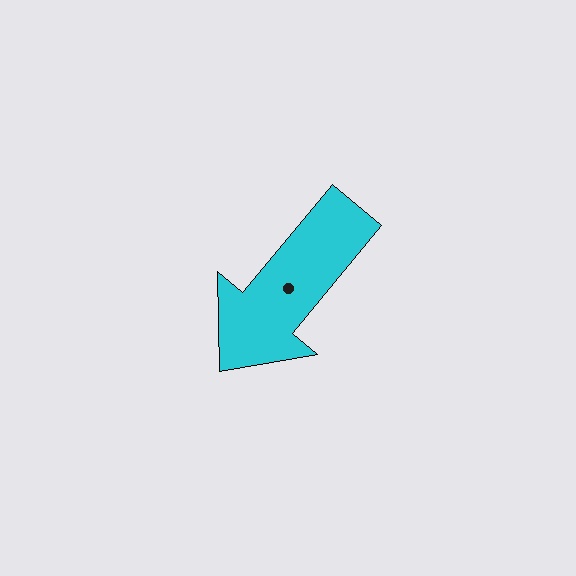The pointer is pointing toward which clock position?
Roughly 7 o'clock.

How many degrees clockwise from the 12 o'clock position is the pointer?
Approximately 220 degrees.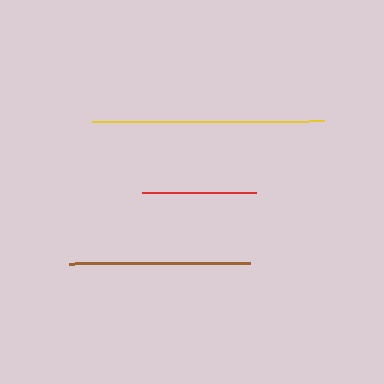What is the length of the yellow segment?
The yellow segment is approximately 232 pixels long.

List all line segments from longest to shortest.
From longest to shortest: yellow, brown, red.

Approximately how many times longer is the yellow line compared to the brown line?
The yellow line is approximately 1.3 times the length of the brown line.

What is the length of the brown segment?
The brown segment is approximately 181 pixels long.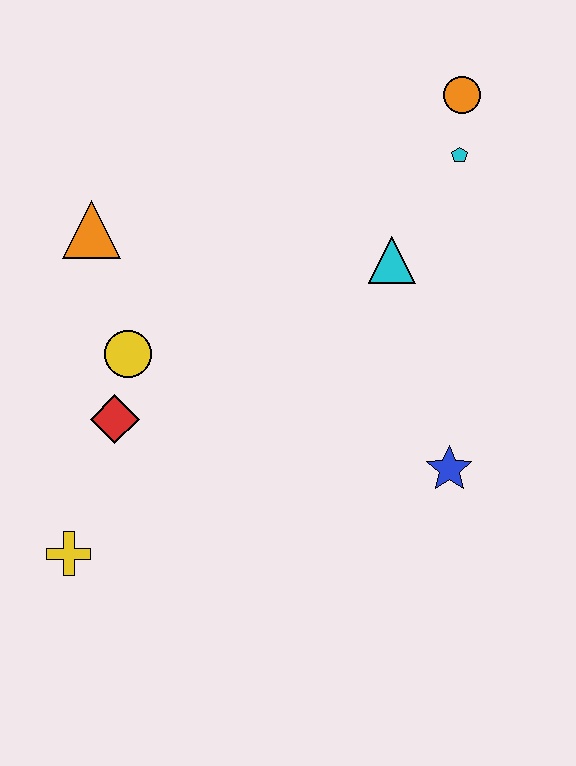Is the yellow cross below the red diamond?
Yes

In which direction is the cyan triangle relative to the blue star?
The cyan triangle is above the blue star.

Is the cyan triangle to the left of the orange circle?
Yes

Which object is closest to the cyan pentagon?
The orange circle is closest to the cyan pentagon.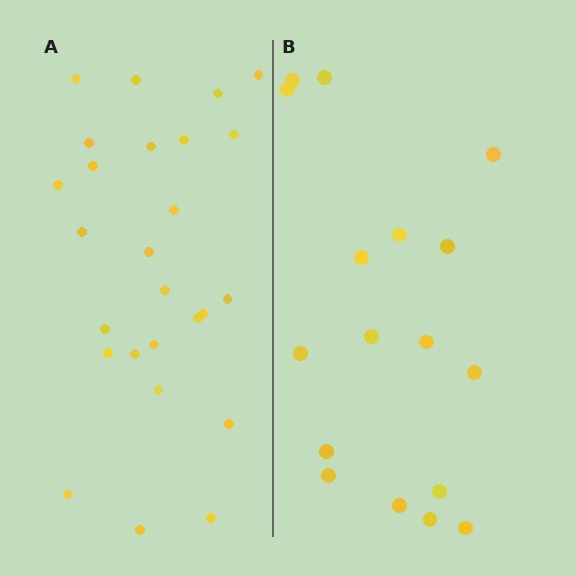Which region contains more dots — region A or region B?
Region A (the left region) has more dots.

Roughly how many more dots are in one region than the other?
Region A has roughly 8 or so more dots than region B.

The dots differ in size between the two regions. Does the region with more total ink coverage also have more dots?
No. Region B has more total ink coverage because its dots are larger, but region A actually contains more individual dots. Total area can be misleading — the number of items is what matters here.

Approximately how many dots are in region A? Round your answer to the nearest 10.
About 30 dots. (The exact count is 26, which rounds to 30.)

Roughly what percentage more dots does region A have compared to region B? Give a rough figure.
About 55% more.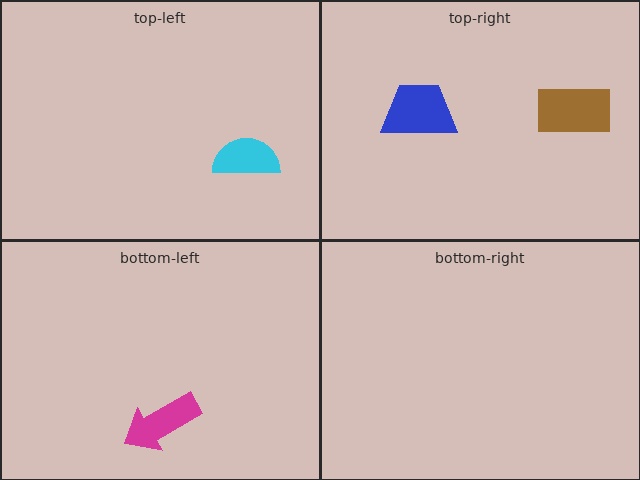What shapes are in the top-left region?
The cyan semicircle.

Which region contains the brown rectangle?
The top-right region.